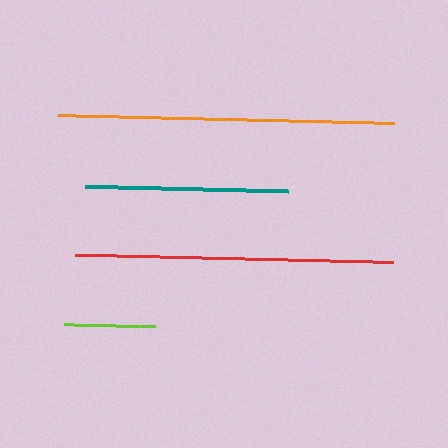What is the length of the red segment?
The red segment is approximately 318 pixels long.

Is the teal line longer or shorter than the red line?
The red line is longer than the teal line.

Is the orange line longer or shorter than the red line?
The orange line is longer than the red line.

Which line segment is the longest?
The orange line is the longest at approximately 337 pixels.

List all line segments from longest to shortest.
From longest to shortest: orange, red, teal, lime.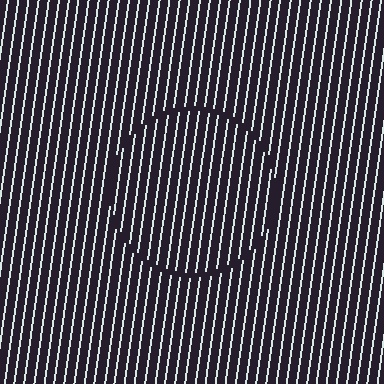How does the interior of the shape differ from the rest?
The interior of the shape contains the same grating, shifted by half a period — the contour is defined by the phase discontinuity where line-ends from the inner and outer gratings abut.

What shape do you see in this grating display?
An illusory circle. The interior of the shape contains the same grating, shifted by half a period — the contour is defined by the phase discontinuity where line-ends from the inner and outer gratings abut.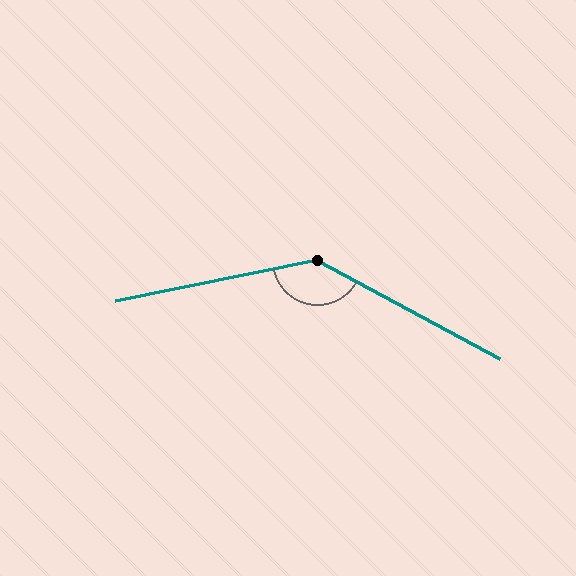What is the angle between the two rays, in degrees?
Approximately 141 degrees.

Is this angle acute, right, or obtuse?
It is obtuse.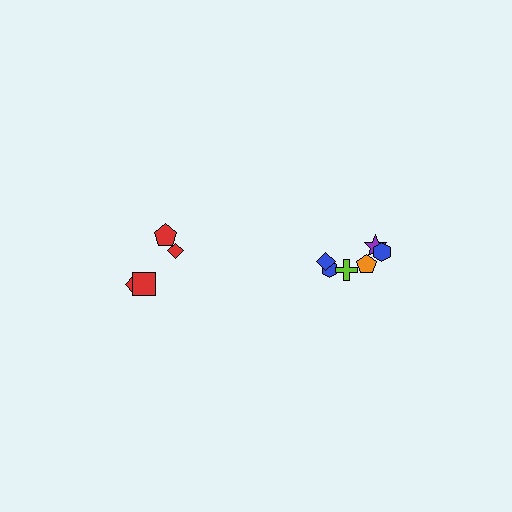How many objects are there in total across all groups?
There are 10 objects.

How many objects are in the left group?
There are 4 objects.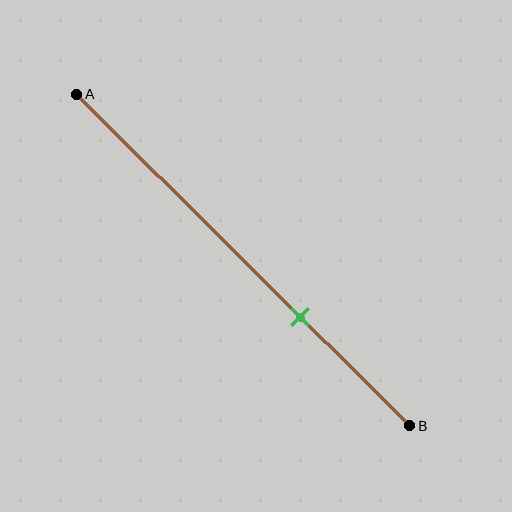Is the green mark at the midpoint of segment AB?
No, the mark is at about 65% from A, not at the 50% midpoint.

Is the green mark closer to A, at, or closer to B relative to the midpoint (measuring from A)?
The green mark is closer to point B than the midpoint of segment AB.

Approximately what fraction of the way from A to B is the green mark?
The green mark is approximately 65% of the way from A to B.